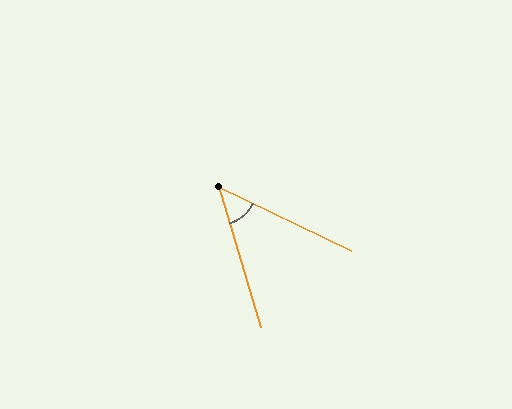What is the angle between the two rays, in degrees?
Approximately 48 degrees.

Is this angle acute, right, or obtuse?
It is acute.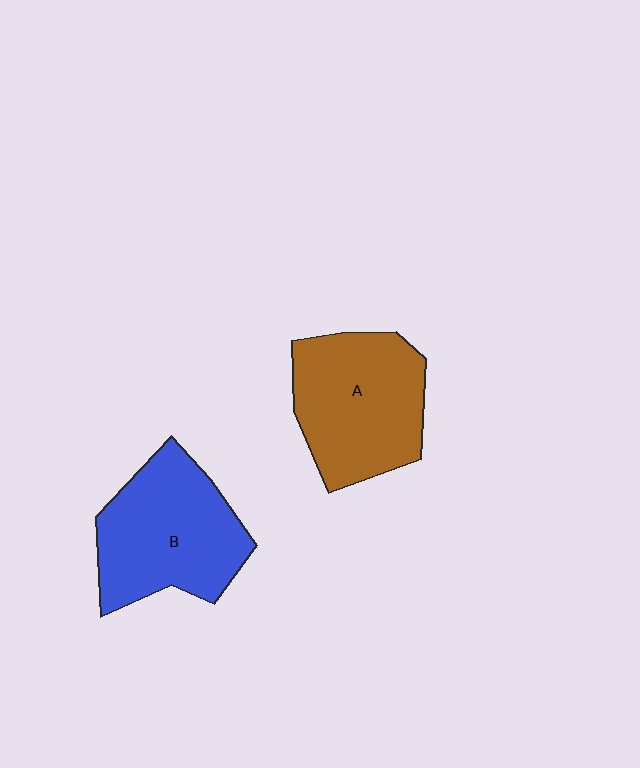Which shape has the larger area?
Shape B (blue).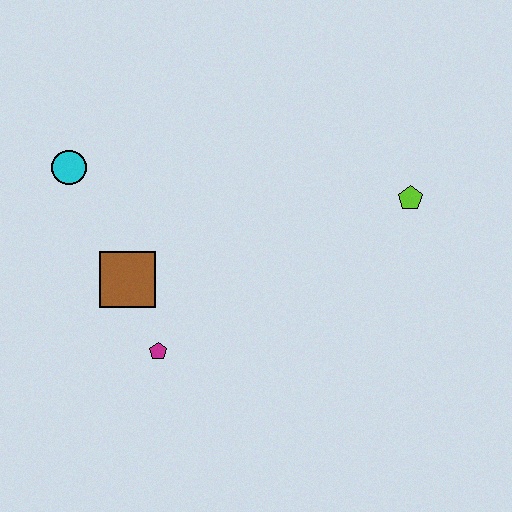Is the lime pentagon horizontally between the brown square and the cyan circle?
No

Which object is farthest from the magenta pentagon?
The lime pentagon is farthest from the magenta pentagon.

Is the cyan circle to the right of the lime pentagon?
No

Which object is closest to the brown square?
The magenta pentagon is closest to the brown square.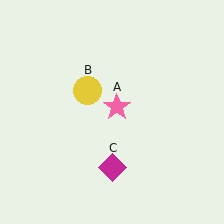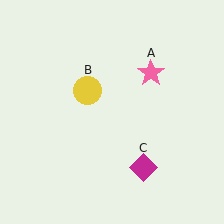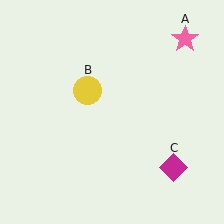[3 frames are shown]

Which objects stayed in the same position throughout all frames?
Yellow circle (object B) remained stationary.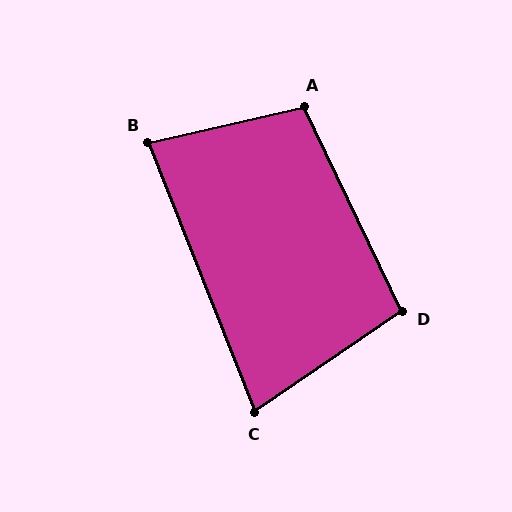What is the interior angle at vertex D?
Approximately 99 degrees (obtuse).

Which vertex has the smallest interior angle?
C, at approximately 77 degrees.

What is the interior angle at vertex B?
Approximately 81 degrees (acute).